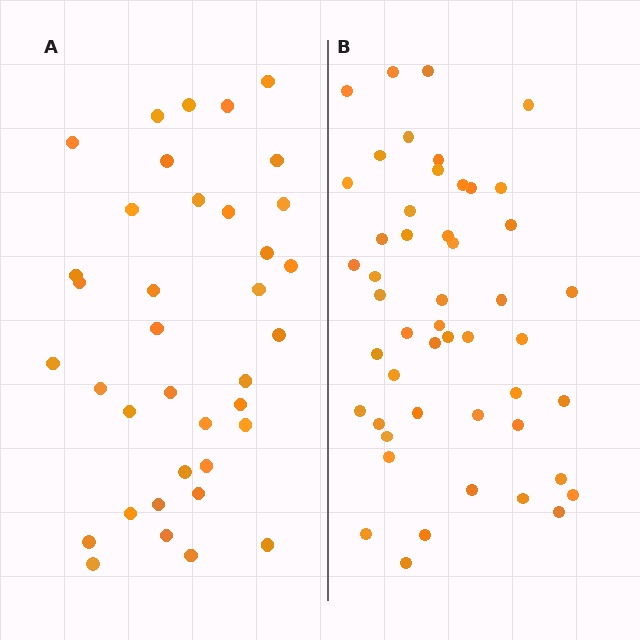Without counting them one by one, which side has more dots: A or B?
Region B (the right region) has more dots.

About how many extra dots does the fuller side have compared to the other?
Region B has roughly 12 or so more dots than region A.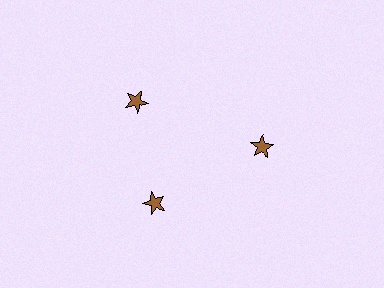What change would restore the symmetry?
The symmetry would be restored by rotating it back into even spacing with its neighbors so that all 3 stars sit at equal angles and equal distance from the center.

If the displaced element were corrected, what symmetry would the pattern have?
It would have 3-fold rotational symmetry — the pattern would map onto itself every 120 degrees.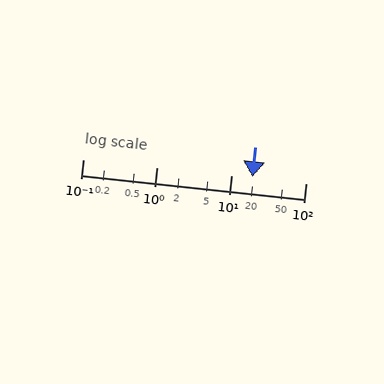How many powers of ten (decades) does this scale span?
The scale spans 3 decades, from 0.1 to 100.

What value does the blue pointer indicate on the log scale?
The pointer indicates approximately 19.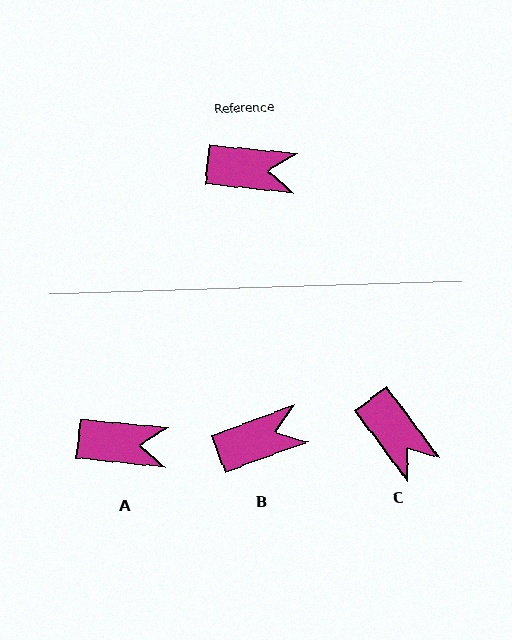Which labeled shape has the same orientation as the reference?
A.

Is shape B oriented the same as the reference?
No, it is off by about 26 degrees.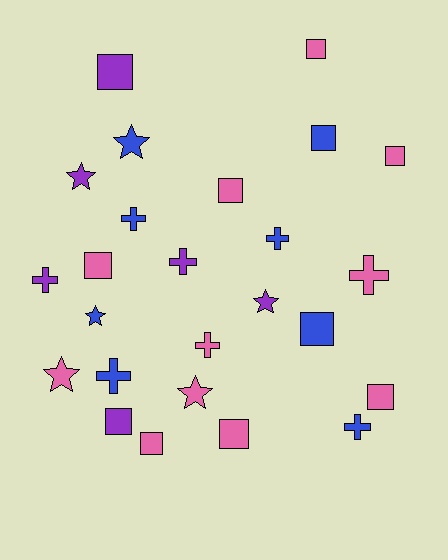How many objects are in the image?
There are 25 objects.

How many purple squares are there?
There are 2 purple squares.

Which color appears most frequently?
Pink, with 11 objects.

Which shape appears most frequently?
Square, with 11 objects.